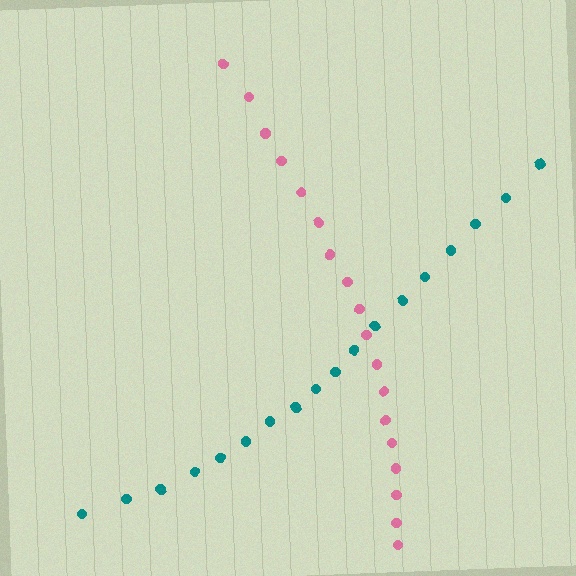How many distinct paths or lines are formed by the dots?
There are 2 distinct paths.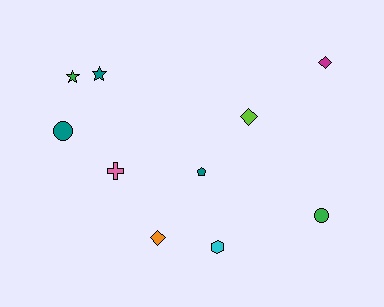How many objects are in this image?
There are 10 objects.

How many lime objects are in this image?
There is 1 lime object.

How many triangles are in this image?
There are no triangles.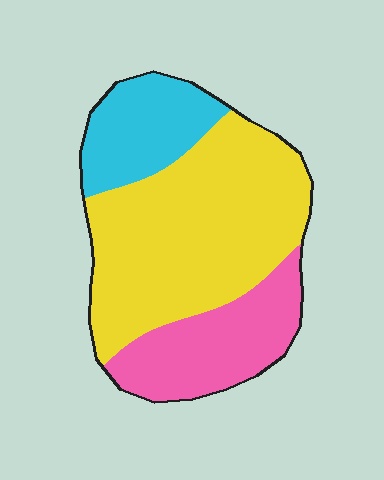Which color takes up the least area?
Cyan, at roughly 20%.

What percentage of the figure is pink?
Pink takes up about one quarter (1/4) of the figure.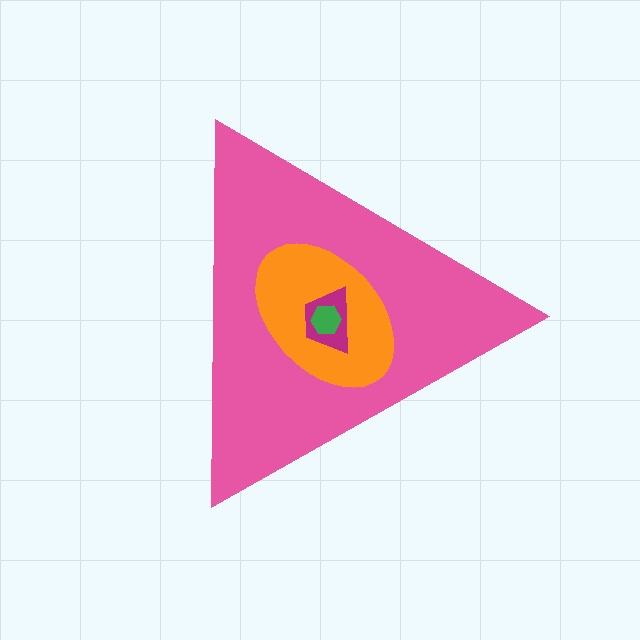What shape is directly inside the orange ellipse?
The magenta trapezoid.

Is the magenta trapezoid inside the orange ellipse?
Yes.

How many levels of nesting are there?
4.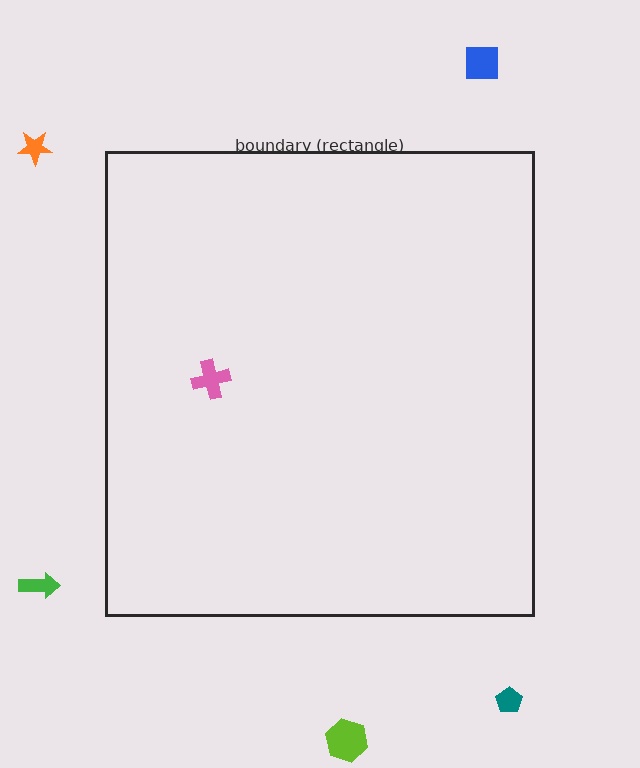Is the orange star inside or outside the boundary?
Outside.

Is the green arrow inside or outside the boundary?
Outside.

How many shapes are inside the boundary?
1 inside, 5 outside.